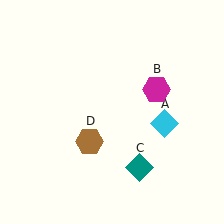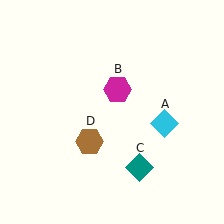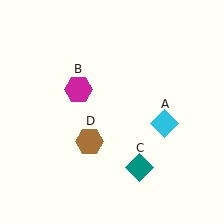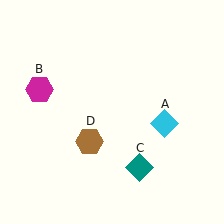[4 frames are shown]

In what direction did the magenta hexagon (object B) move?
The magenta hexagon (object B) moved left.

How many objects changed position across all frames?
1 object changed position: magenta hexagon (object B).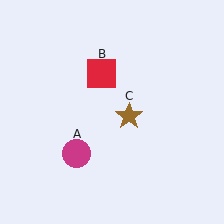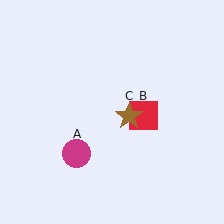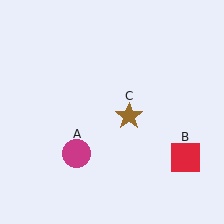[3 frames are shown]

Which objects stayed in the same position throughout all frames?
Magenta circle (object A) and brown star (object C) remained stationary.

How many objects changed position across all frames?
1 object changed position: red square (object B).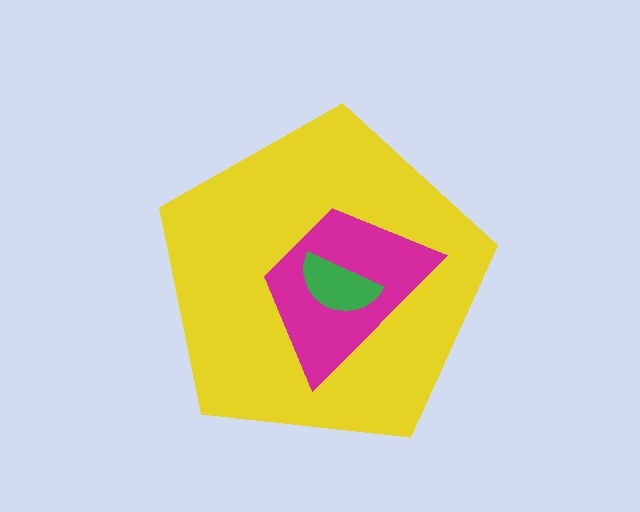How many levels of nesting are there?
3.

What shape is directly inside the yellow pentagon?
The magenta trapezoid.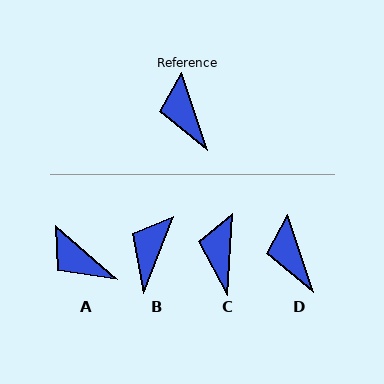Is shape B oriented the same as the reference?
No, it is off by about 39 degrees.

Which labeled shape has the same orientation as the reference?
D.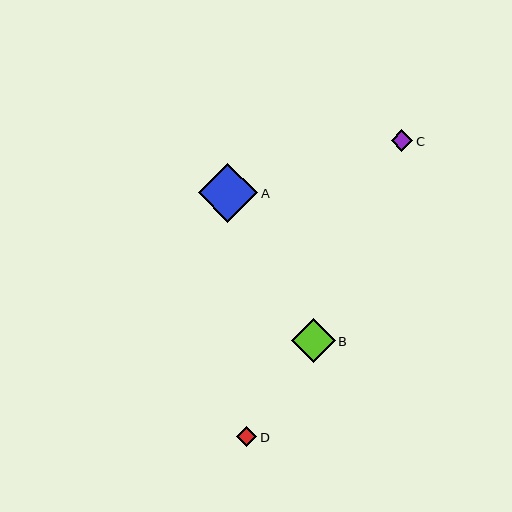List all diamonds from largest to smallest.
From largest to smallest: A, B, C, D.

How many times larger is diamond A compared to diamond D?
Diamond A is approximately 2.9 times the size of diamond D.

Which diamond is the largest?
Diamond A is the largest with a size of approximately 59 pixels.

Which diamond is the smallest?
Diamond D is the smallest with a size of approximately 20 pixels.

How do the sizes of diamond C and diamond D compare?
Diamond C and diamond D are approximately the same size.